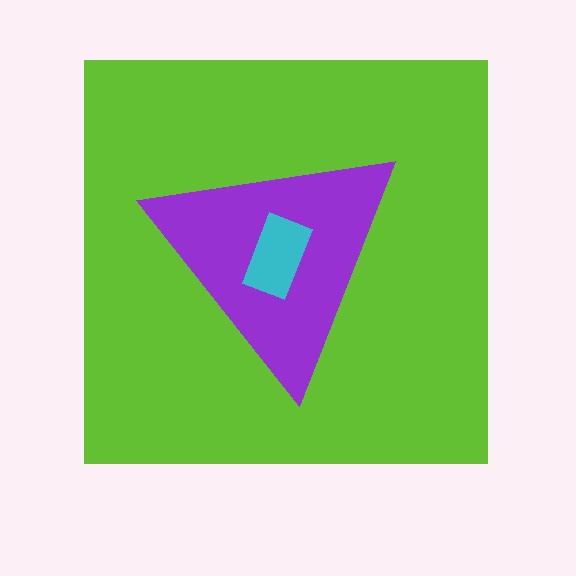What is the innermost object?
The cyan rectangle.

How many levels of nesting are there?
3.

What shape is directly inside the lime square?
The purple triangle.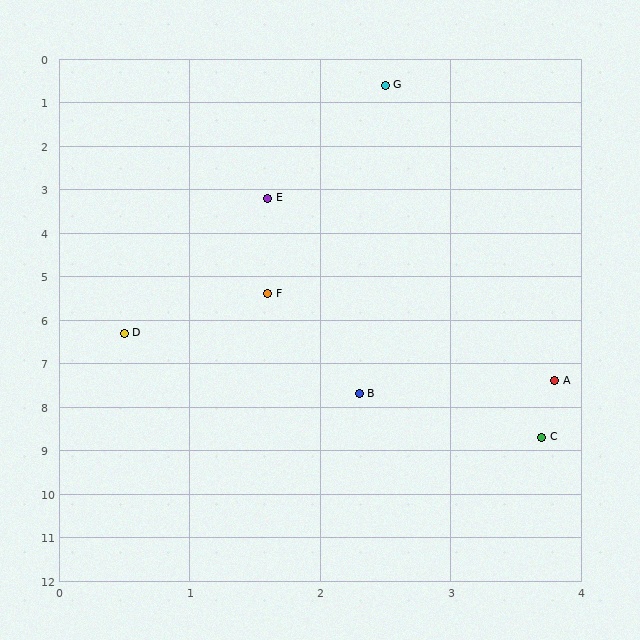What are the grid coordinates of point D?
Point D is at approximately (0.5, 6.3).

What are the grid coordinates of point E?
Point E is at approximately (1.6, 3.2).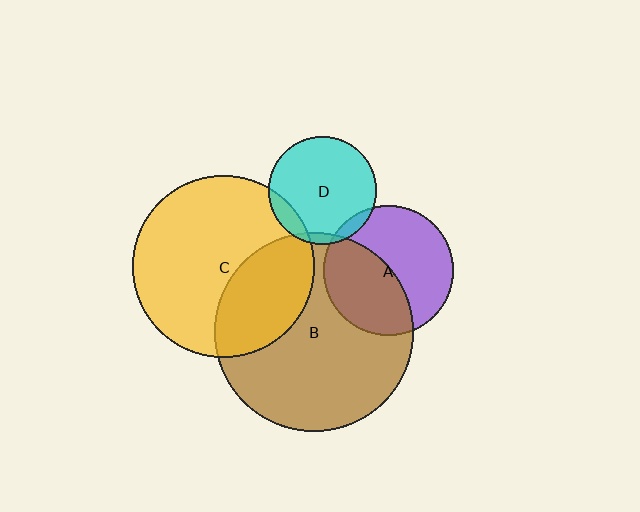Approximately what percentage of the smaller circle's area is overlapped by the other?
Approximately 45%.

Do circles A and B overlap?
Yes.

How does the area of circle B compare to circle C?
Approximately 1.2 times.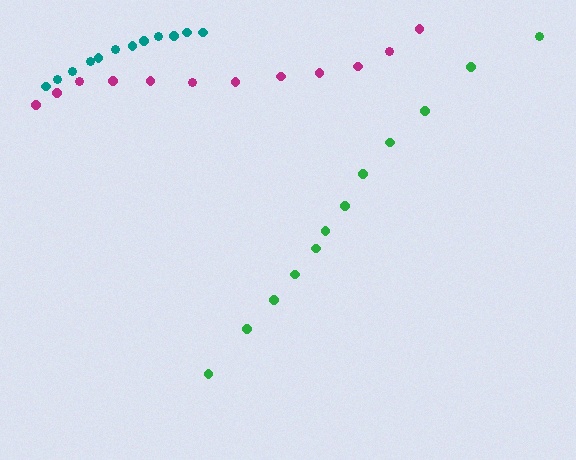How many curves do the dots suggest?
There are 3 distinct paths.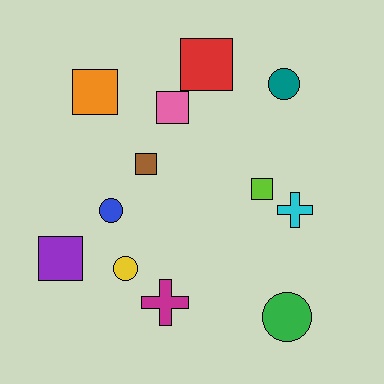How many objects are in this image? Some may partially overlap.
There are 12 objects.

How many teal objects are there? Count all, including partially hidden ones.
There is 1 teal object.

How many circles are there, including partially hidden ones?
There are 4 circles.